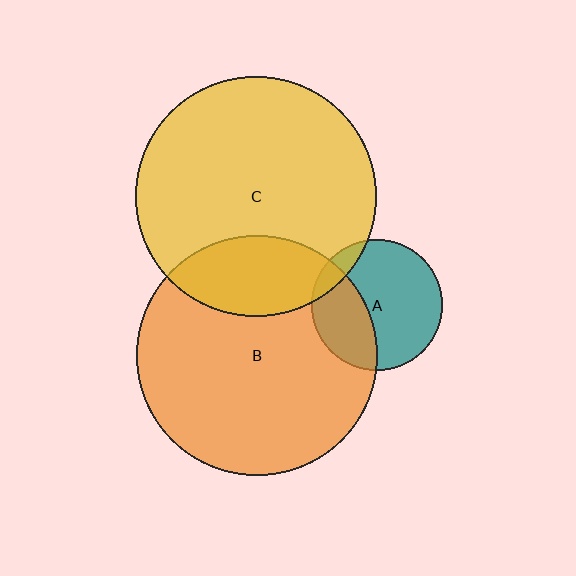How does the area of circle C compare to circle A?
Approximately 3.3 times.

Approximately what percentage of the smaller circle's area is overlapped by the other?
Approximately 20%.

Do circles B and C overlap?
Yes.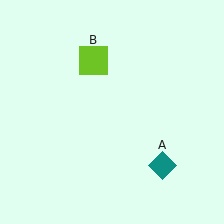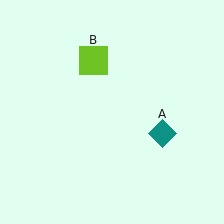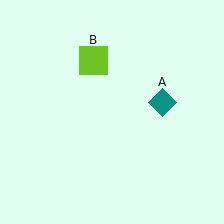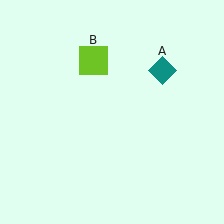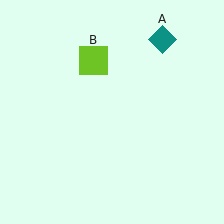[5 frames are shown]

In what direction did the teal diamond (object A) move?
The teal diamond (object A) moved up.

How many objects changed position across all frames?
1 object changed position: teal diamond (object A).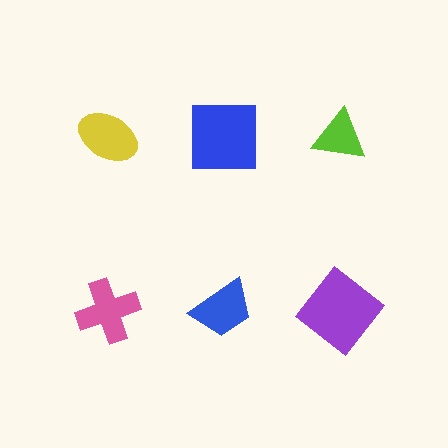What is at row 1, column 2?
A blue square.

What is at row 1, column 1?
A yellow ellipse.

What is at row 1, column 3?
A lime triangle.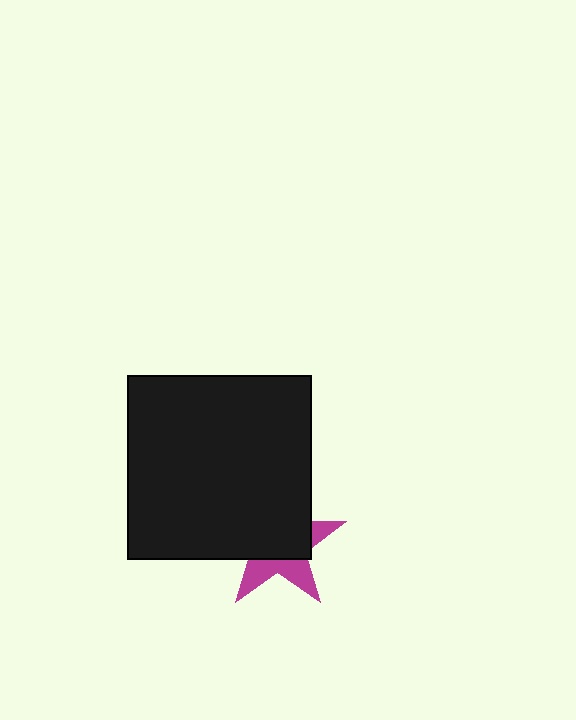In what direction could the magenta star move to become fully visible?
The magenta star could move toward the lower-right. That would shift it out from behind the black square entirely.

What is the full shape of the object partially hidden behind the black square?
The partially hidden object is a magenta star.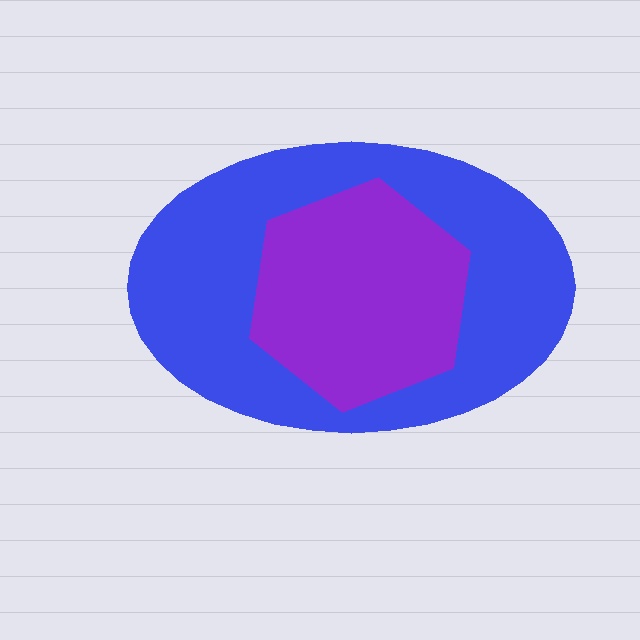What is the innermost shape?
The purple hexagon.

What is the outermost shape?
The blue ellipse.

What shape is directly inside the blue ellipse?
The purple hexagon.